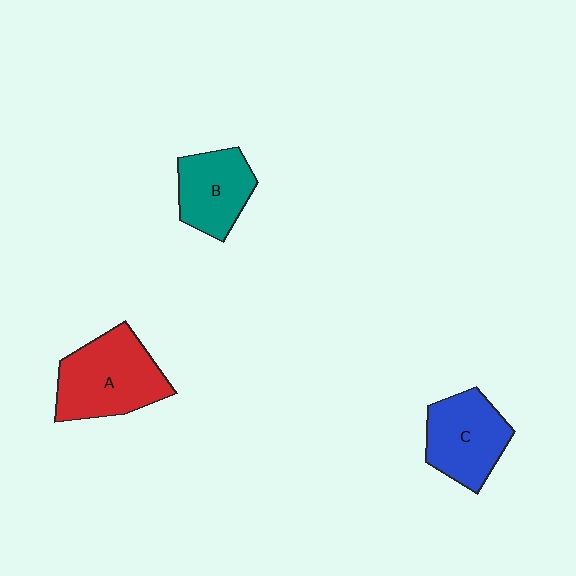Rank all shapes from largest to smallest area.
From largest to smallest: A (red), C (blue), B (teal).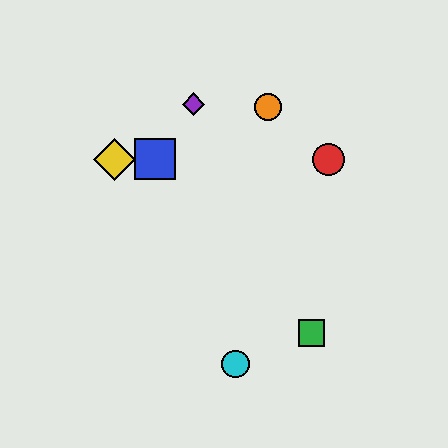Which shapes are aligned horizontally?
The red circle, the blue square, the yellow diamond are aligned horizontally.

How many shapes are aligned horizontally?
3 shapes (the red circle, the blue square, the yellow diamond) are aligned horizontally.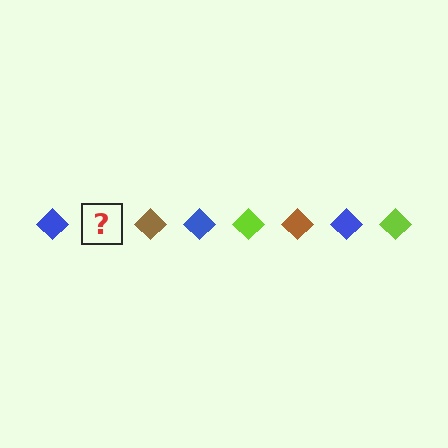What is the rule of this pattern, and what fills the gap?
The rule is that the pattern cycles through blue, lime, brown diamonds. The gap should be filled with a lime diamond.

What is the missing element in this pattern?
The missing element is a lime diamond.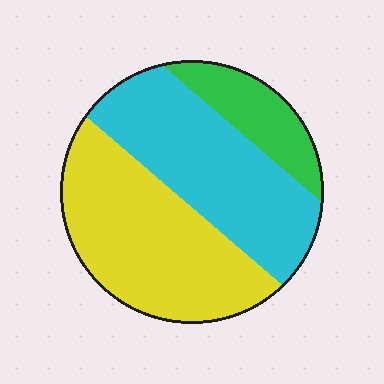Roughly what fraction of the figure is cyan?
Cyan takes up about two fifths (2/5) of the figure.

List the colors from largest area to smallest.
From largest to smallest: yellow, cyan, green.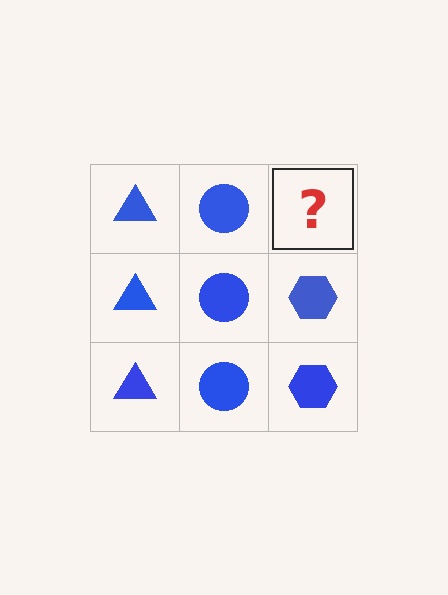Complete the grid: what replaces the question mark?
The question mark should be replaced with a blue hexagon.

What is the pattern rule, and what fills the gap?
The rule is that each column has a consistent shape. The gap should be filled with a blue hexagon.